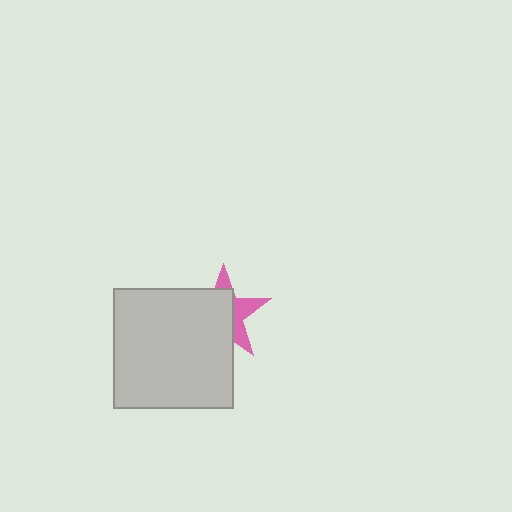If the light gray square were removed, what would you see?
You would see the complete pink star.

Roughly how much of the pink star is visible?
A small part of it is visible (roughly 38%).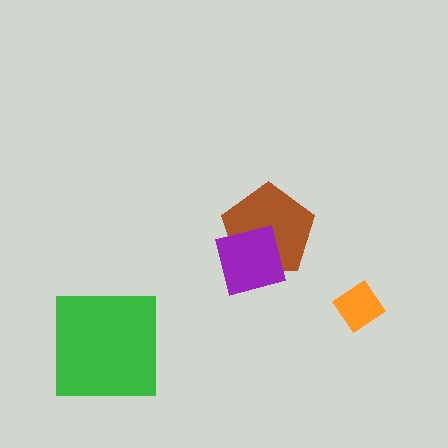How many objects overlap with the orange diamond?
0 objects overlap with the orange diamond.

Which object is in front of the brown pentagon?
The purple square is in front of the brown pentagon.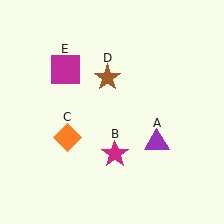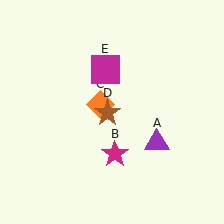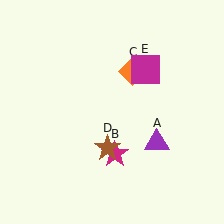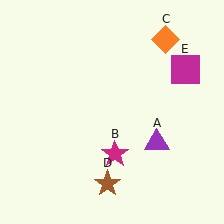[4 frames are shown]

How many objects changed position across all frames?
3 objects changed position: orange diamond (object C), brown star (object D), magenta square (object E).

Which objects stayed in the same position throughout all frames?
Purple triangle (object A) and magenta star (object B) remained stationary.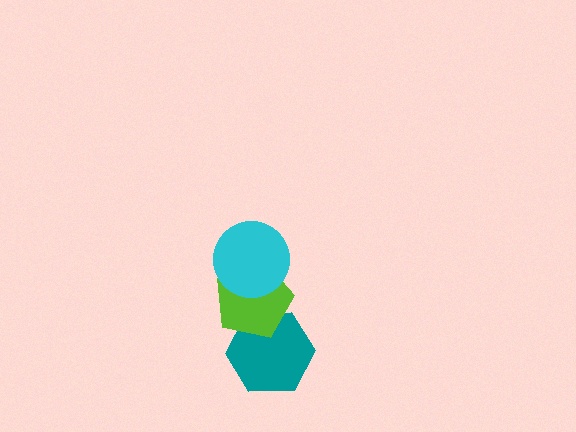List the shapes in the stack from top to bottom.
From top to bottom: the cyan circle, the lime pentagon, the teal hexagon.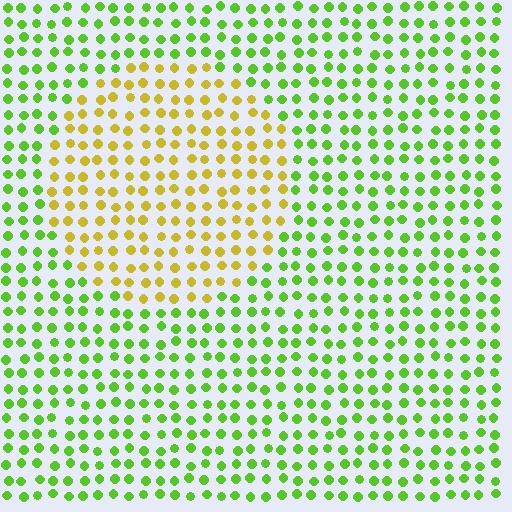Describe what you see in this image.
The image is filled with small lime elements in a uniform arrangement. A circle-shaped region is visible where the elements are tinted to a slightly different hue, forming a subtle color boundary.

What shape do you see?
I see a circle.